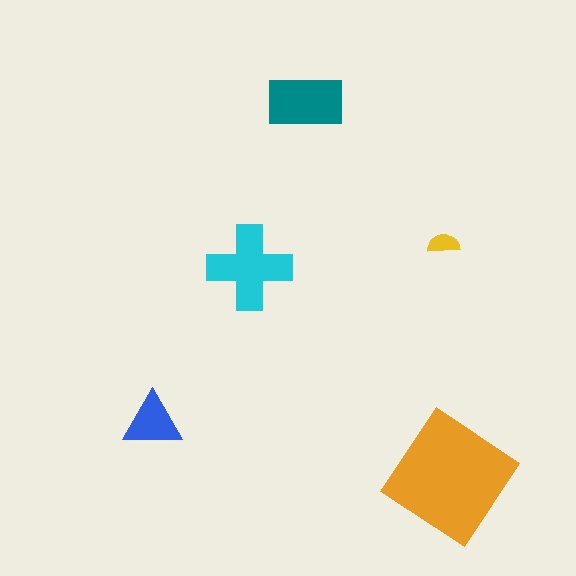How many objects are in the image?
There are 5 objects in the image.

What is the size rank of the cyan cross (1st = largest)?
2nd.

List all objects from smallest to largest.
The yellow semicircle, the blue triangle, the teal rectangle, the cyan cross, the orange diamond.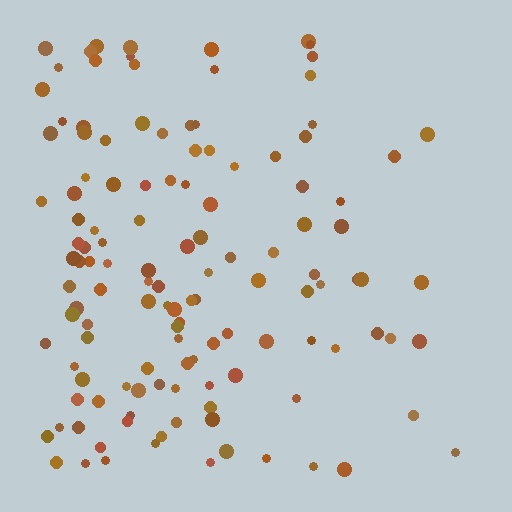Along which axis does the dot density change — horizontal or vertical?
Horizontal.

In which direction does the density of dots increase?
From right to left, with the left side densest.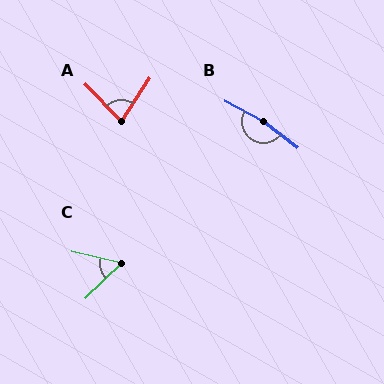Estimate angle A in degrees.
Approximately 77 degrees.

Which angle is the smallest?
C, at approximately 57 degrees.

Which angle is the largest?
B, at approximately 170 degrees.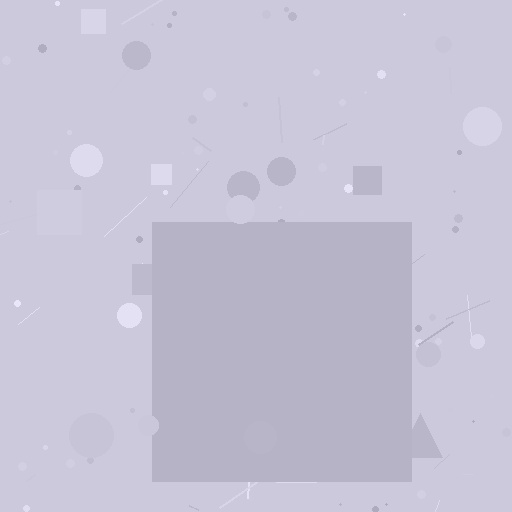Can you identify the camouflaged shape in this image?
The camouflaged shape is a square.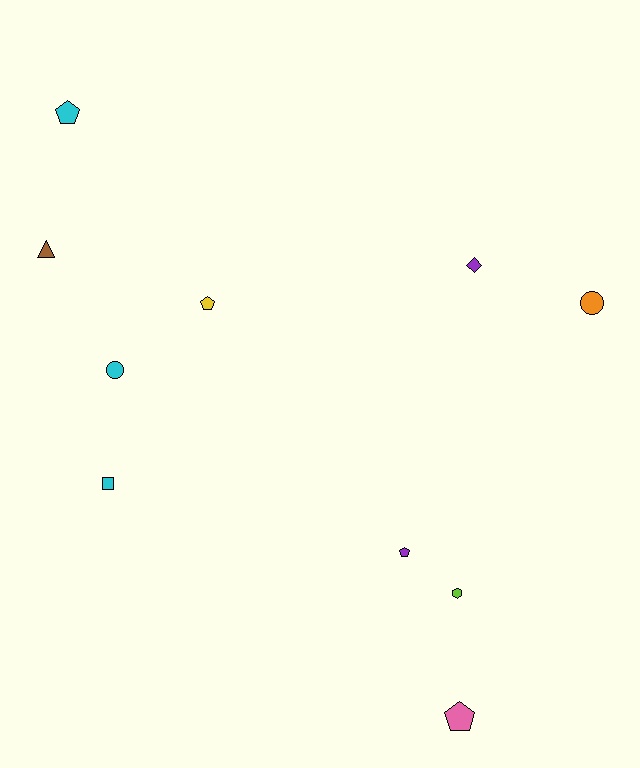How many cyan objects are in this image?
There are 3 cyan objects.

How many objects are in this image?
There are 10 objects.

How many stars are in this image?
There are no stars.